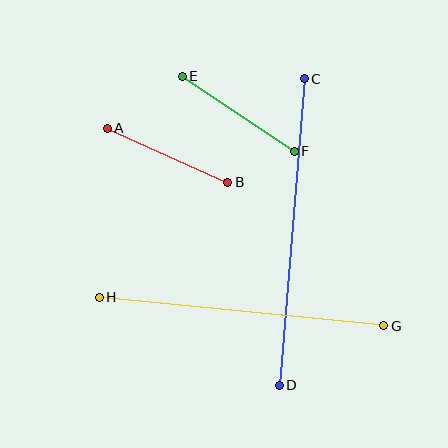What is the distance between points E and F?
The distance is approximately 135 pixels.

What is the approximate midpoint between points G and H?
The midpoint is at approximately (242, 312) pixels.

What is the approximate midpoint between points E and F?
The midpoint is at approximately (238, 114) pixels.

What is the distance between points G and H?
The distance is approximately 286 pixels.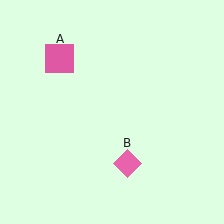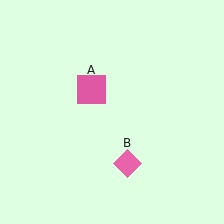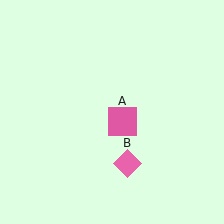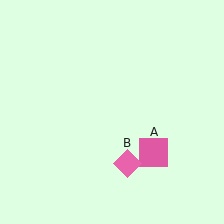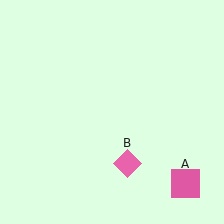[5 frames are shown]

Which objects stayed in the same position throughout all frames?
Pink diamond (object B) remained stationary.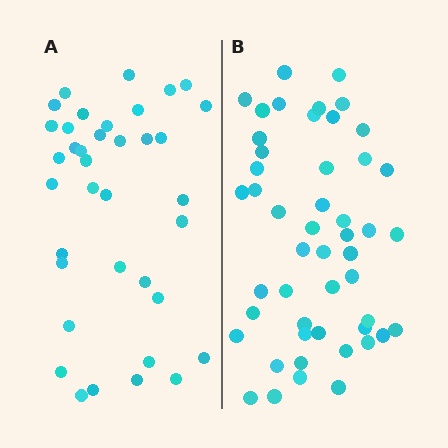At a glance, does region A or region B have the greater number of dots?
Region B (the right region) has more dots.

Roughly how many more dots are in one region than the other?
Region B has roughly 12 or so more dots than region A.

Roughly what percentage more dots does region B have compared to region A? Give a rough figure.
About 30% more.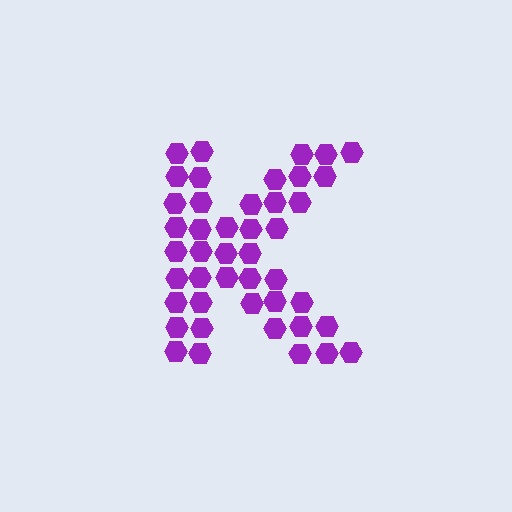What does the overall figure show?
The overall figure shows the letter K.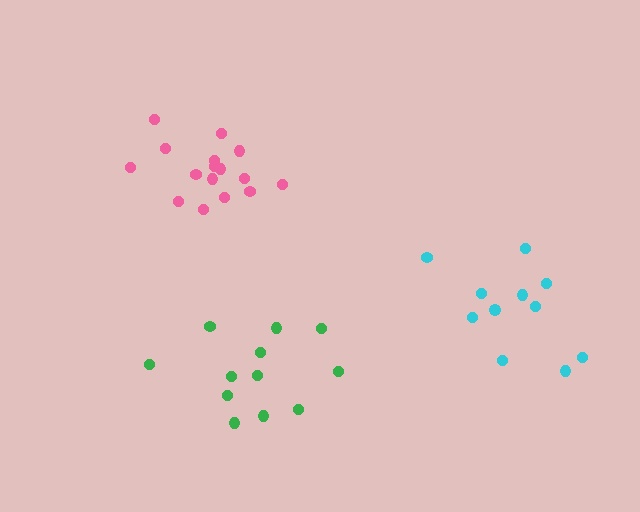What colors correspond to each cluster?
The clusters are colored: pink, green, cyan.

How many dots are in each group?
Group 1: 16 dots, Group 2: 12 dots, Group 3: 11 dots (39 total).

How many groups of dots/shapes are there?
There are 3 groups.